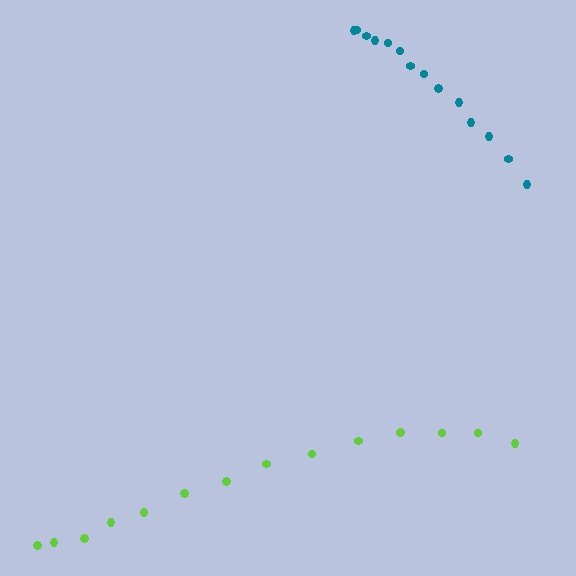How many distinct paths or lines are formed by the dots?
There are 2 distinct paths.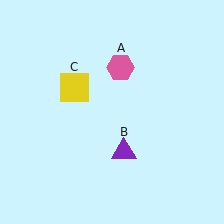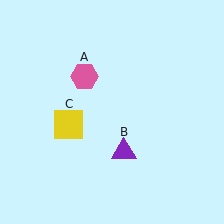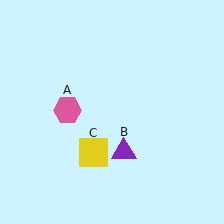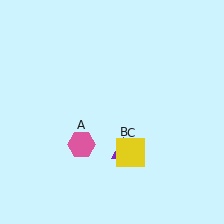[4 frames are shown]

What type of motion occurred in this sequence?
The pink hexagon (object A), yellow square (object C) rotated counterclockwise around the center of the scene.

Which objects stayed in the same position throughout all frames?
Purple triangle (object B) remained stationary.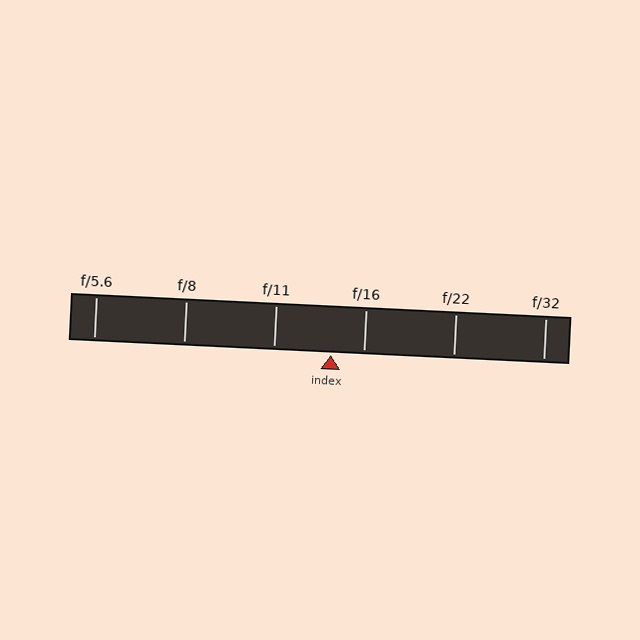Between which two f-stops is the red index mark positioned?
The index mark is between f/11 and f/16.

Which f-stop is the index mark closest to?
The index mark is closest to f/16.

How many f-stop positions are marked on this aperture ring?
There are 6 f-stop positions marked.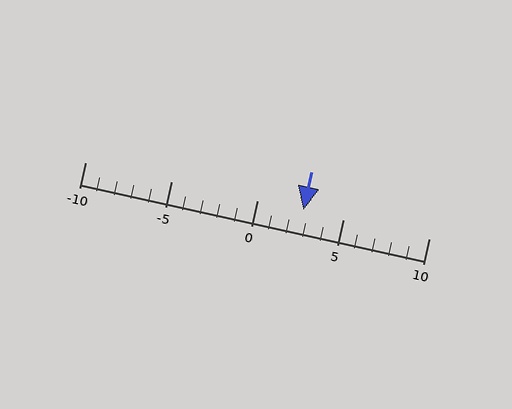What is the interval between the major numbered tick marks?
The major tick marks are spaced 5 units apart.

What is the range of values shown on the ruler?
The ruler shows values from -10 to 10.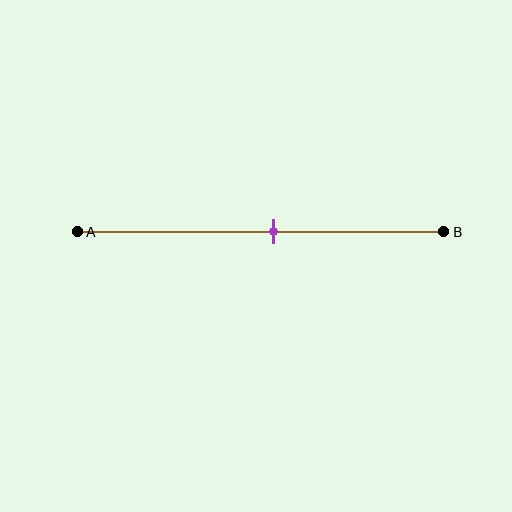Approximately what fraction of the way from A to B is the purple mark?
The purple mark is approximately 55% of the way from A to B.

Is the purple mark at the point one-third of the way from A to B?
No, the mark is at about 55% from A, not at the 33% one-third point.